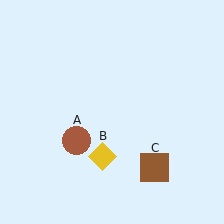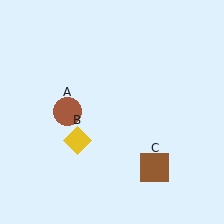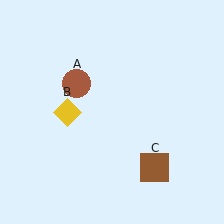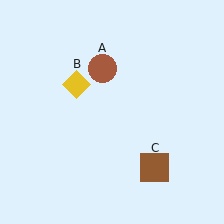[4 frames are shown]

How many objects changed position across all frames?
2 objects changed position: brown circle (object A), yellow diamond (object B).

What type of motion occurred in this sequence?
The brown circle (object A), yellow diamond (object B) rotated clockwise around the center of the scene.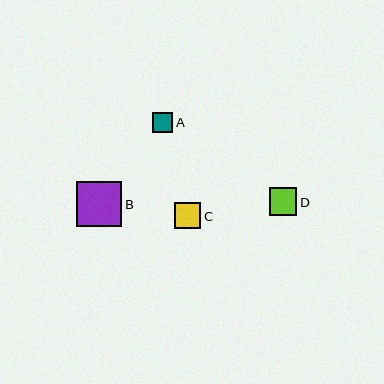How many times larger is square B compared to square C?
Square B is approximately 1.7 times the size of square C.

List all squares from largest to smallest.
From largest to smallest: B, D, C, A.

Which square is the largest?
Square B is the largest with a size of approximately 45 pixels.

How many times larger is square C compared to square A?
Square C is approximately 1.3 times the size of square A.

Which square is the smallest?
Square A is the smallest with a size of approximately 21 pixels.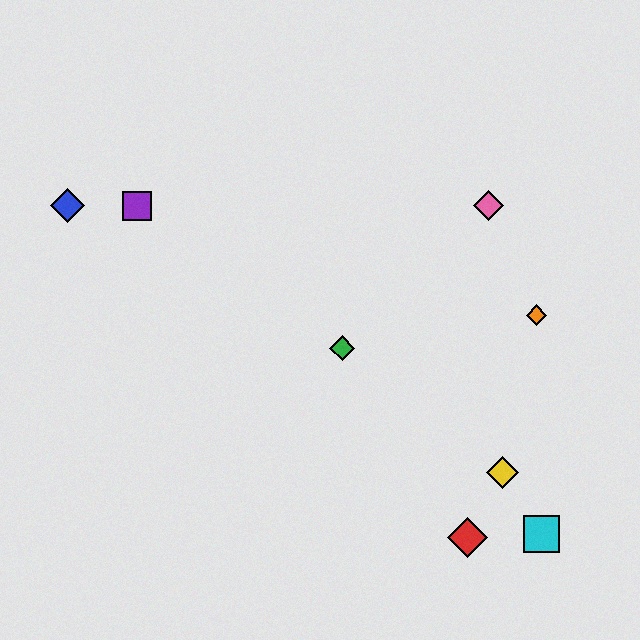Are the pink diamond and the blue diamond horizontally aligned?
Yes, both are at y≈206.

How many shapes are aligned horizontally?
3 shapes (the blue diamond, the purple square, the pink diamond) are aligned horizontally.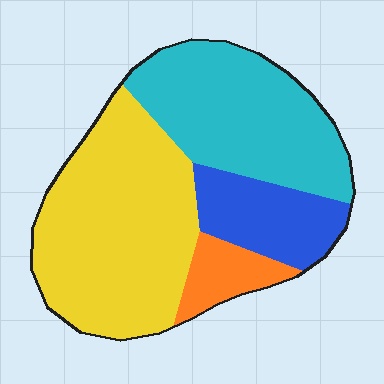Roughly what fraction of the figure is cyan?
Cyan covers around 35% of the figure.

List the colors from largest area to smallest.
From largest to smallest: yellow, cyan, blue, orange.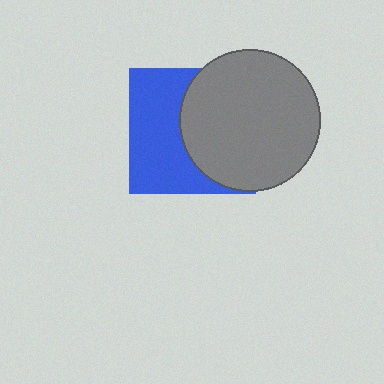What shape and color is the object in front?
The object in front is a gray circle.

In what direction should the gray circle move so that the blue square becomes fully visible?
The gray circle should move right. That is the shortest direction to clear the overlap and leave the blue square fully visible.